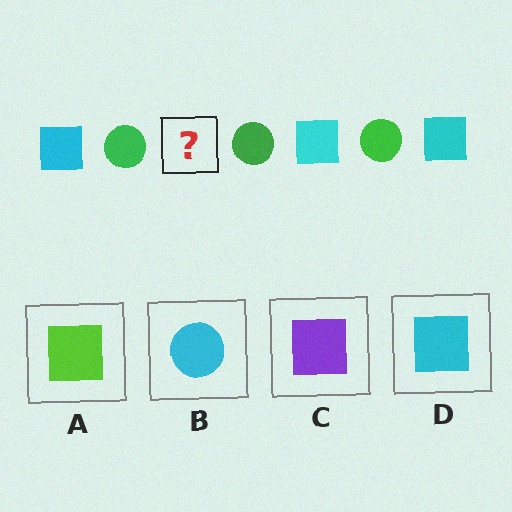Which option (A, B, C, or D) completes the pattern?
D.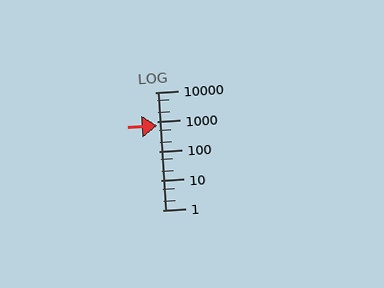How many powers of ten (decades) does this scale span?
The scale spans 4 decades, from 1 to 10000.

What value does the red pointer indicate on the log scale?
The pointer indicates approximately 710.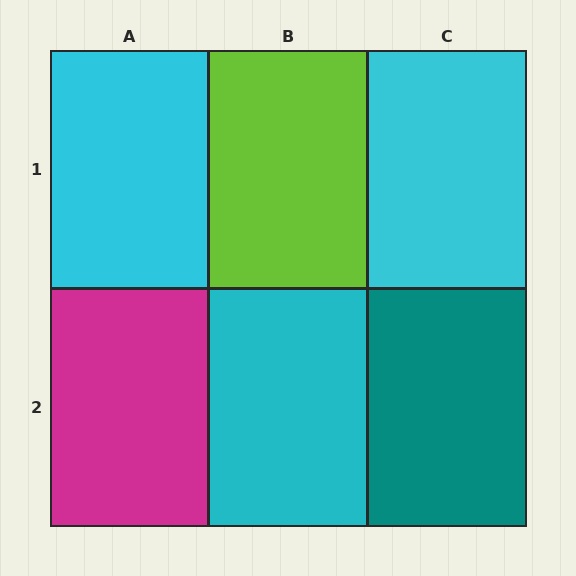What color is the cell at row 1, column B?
Lime.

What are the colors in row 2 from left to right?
Magenta, cyan, teal.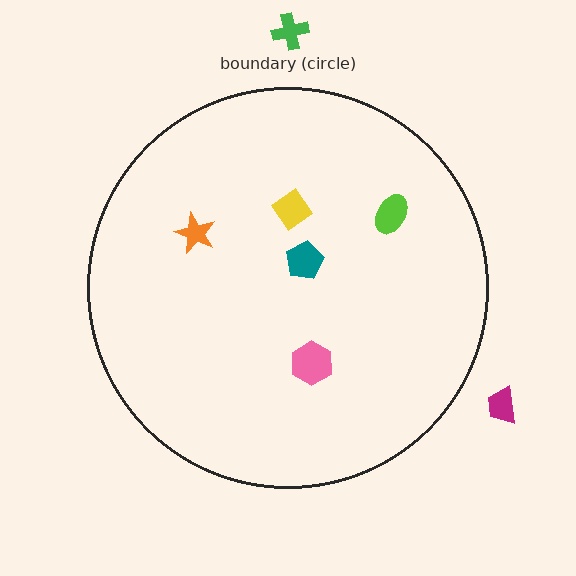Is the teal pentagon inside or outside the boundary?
Inside.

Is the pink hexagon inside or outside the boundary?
Inside.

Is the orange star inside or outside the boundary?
Inside.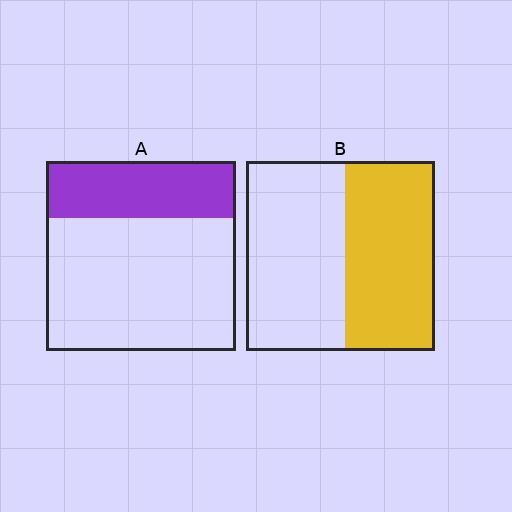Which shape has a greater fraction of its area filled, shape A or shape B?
Shape B.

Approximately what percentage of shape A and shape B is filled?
A is approximately 30% and B is approximately 50%.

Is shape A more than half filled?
No.